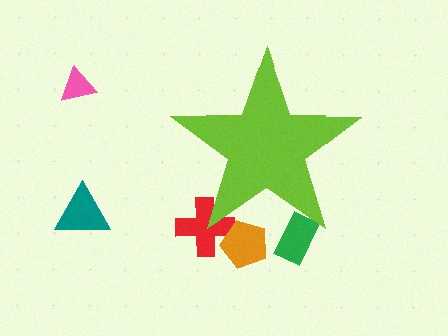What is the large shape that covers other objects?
A lime star.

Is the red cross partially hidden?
Yes, the red cross is partially hidden behind the lime star.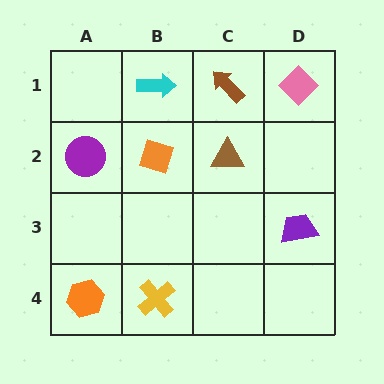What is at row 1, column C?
A brown arrow.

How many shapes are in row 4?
2 shapes.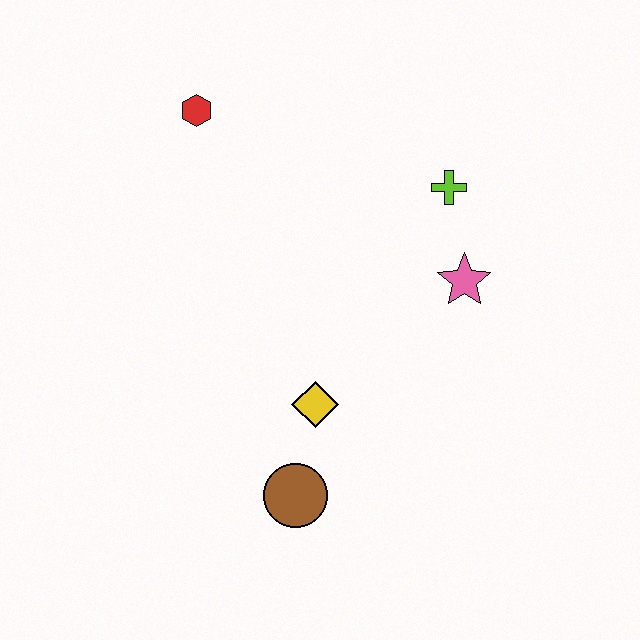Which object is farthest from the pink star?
The red hexagon is farthest from the pink star.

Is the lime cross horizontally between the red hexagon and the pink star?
Yes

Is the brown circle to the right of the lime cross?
No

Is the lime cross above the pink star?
Yes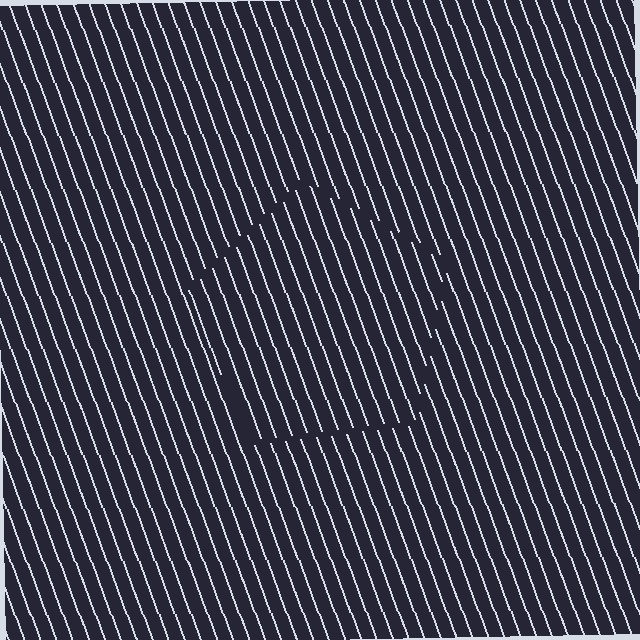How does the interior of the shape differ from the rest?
The interior of the shape contains the same grating, shifted by half a period — the contour is defined by the phase discontinuity where line-ends from the inner and outer gratings abut.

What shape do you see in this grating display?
An illusory pentagon. The interior of the shape contains the same grating, shifted by half a period — the contour is defined by the phase discontinuity where line-ends from the inner and outer gratings abut.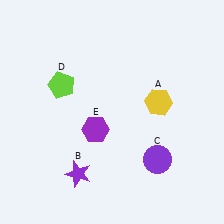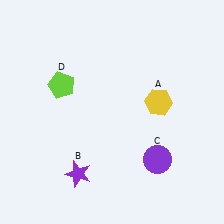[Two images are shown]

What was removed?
The purple hexagon (E) was removed in Image 2.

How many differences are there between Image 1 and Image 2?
There is 1 difference between the two images.